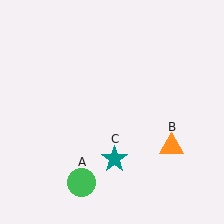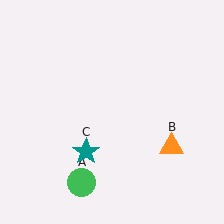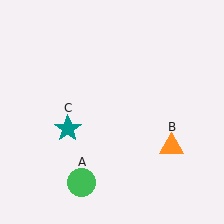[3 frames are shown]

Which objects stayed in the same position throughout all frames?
Green circle (object A) and orange triangle (object B) remained stationary.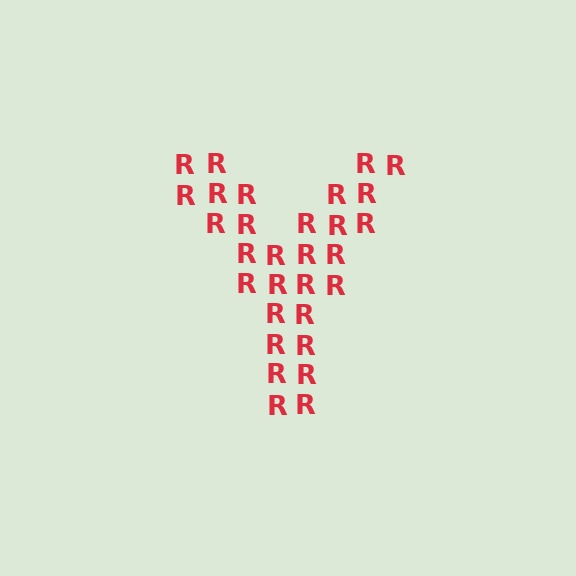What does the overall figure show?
The overall figure shows the letter Y.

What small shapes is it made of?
It is made of small letter R's.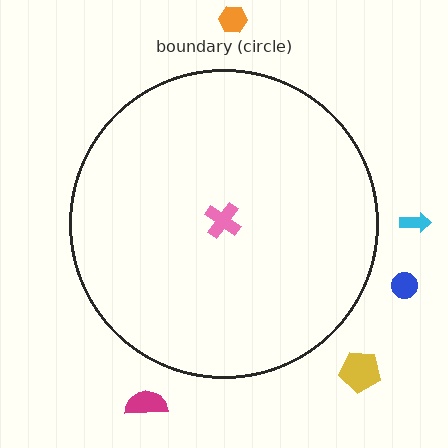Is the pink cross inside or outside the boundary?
Inside.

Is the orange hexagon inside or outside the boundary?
Outside.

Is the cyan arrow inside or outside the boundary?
Outside.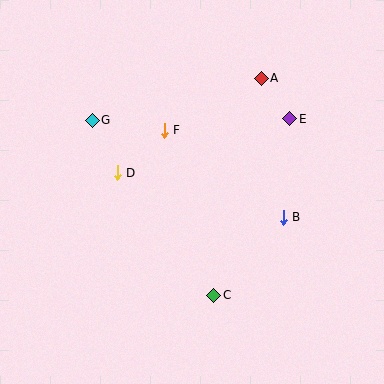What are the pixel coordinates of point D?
Point D is at (117, 173).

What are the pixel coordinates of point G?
Point G is at (92, 120).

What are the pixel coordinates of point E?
Point E is at (290, 119).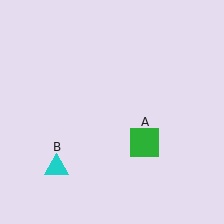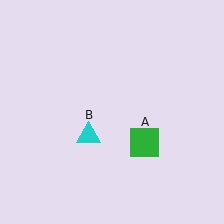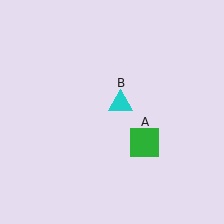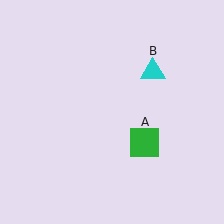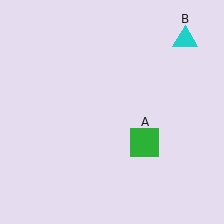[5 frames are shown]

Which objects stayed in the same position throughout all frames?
Green square (object A) remained stationary.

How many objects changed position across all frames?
1 object changed position: cyan triangle (object B).